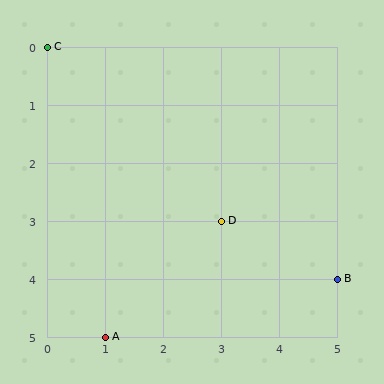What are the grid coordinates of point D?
Point D is at grid coordinates (3, 3).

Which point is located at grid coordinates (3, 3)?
Point D is at (3, 3).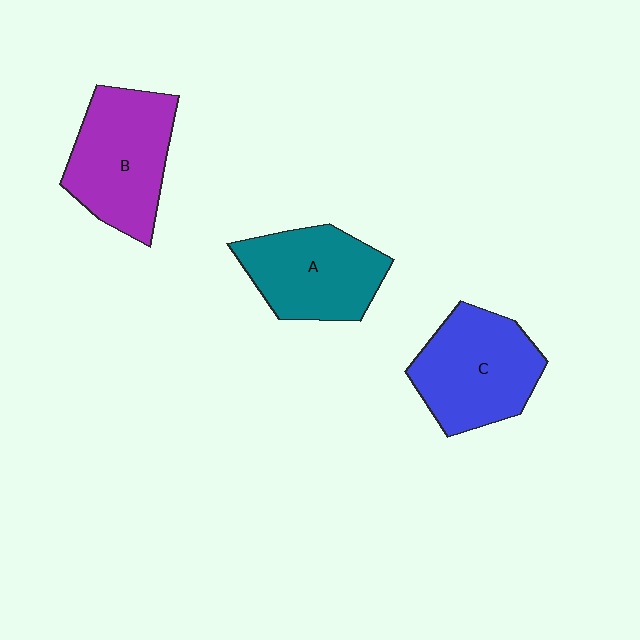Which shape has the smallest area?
Shape A (teal).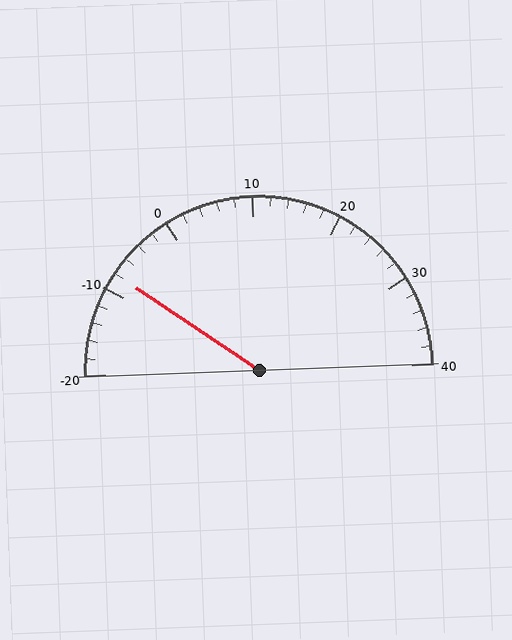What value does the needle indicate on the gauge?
The needle indicates approximately -8.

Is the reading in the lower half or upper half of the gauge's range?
The reading is in the lower half of the range (-20 to 40).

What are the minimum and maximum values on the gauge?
The gauge ranges from -20 to 40.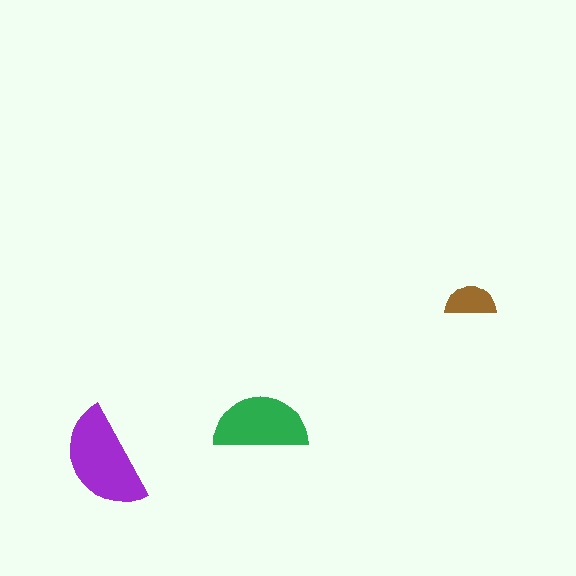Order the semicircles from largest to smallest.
the purple one, the green one, the brown one.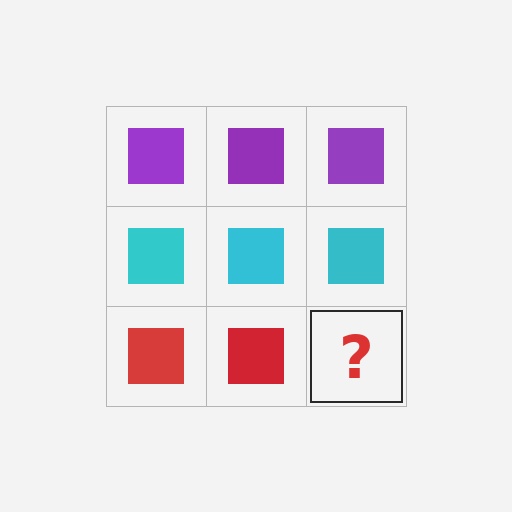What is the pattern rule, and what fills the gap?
The rule is that each row has a consistent color. The gap should be filled with a red square.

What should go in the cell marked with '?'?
The missing cell should contain a red square.